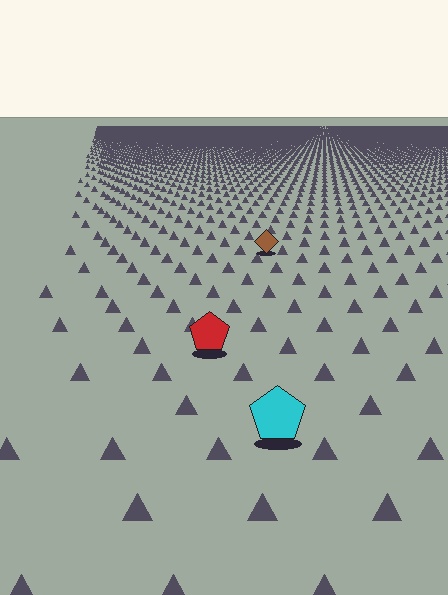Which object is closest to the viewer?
The cyan pentagon is closest. The texture marks near it are larger and more spread out.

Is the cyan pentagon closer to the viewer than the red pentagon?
Yes. The cyan pentagon is closer — you can tell from the texture gradient: the ground texture is coarser near it.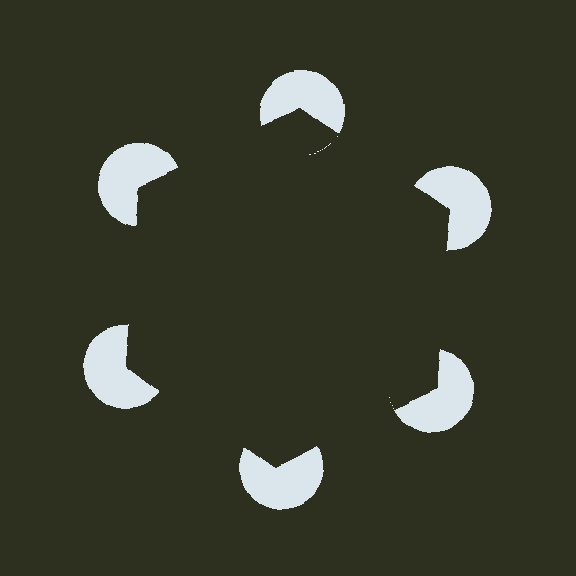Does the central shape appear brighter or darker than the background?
It typically appears slightly darker than the background, even though no actual brightness change is drawn.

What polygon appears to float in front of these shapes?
An illusory hexagon — its edges are inferred from the aligned wedge cuts in the pac-man discs, not physically drawn.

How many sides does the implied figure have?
6 sides.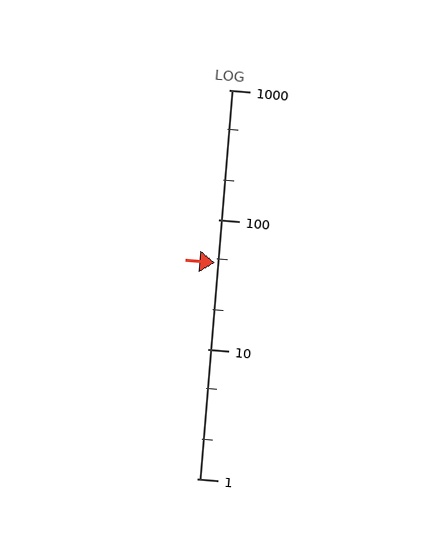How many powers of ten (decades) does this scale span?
The scale spans 3 decades, from 1 to 1000.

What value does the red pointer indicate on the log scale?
The pointer indicates approximately 46.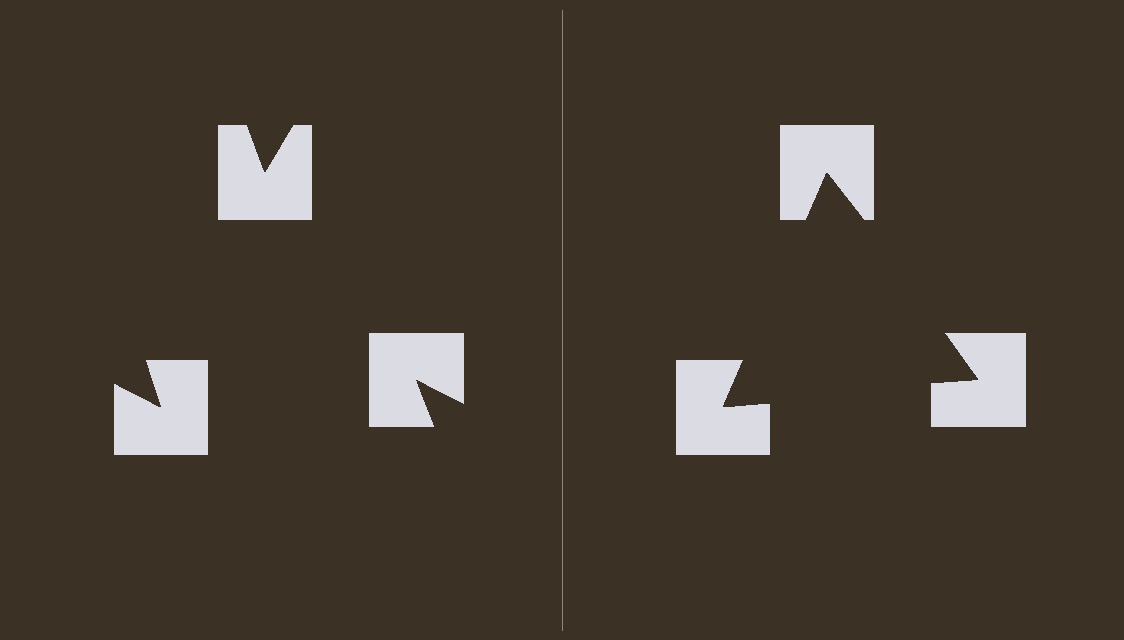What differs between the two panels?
The notched squares are positioned identically on both sides; only the wedge orientations differ. On the right they align to a triangle; on the left they are misaligned.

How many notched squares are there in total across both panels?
6 — 3 on each side.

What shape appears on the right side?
An illusory triangle.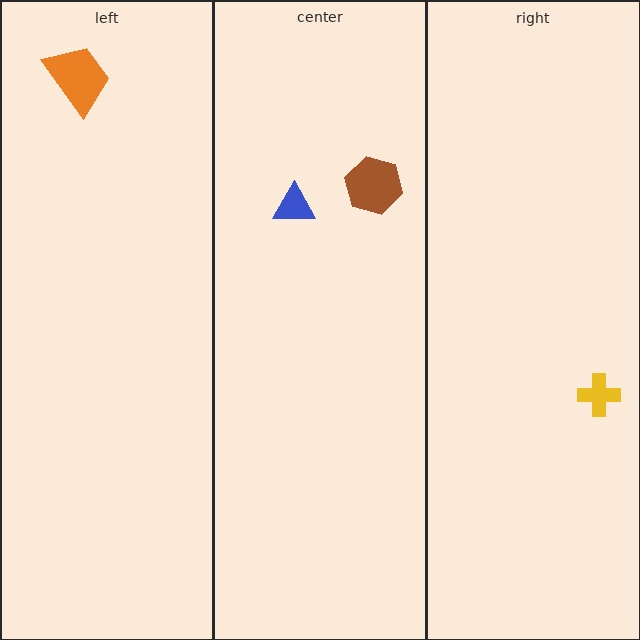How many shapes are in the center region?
2.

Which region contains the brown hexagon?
The center region.